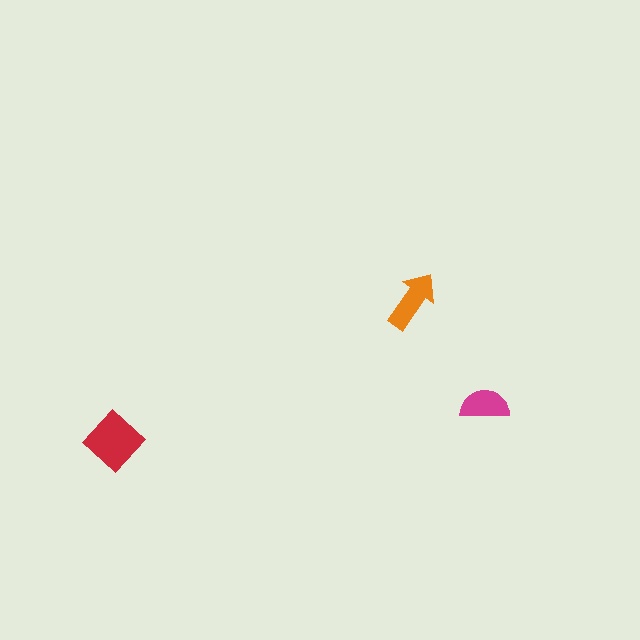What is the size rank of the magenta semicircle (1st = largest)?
3rd.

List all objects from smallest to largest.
The magenta semicircle, the orange arrow, the red diamond.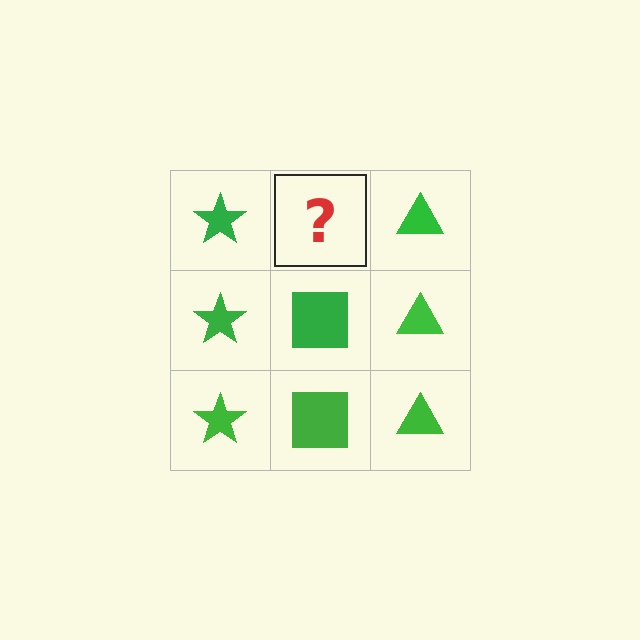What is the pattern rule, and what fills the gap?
The rule is that each column has a consistent shape. The gap should be filled with a green square.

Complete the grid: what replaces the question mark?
The question mark should be replaced with a green square.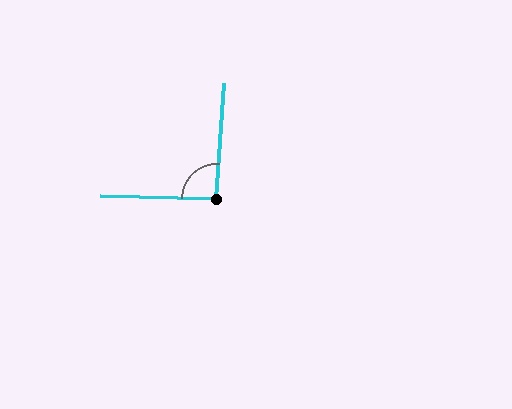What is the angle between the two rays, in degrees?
Approximately 93 degrees.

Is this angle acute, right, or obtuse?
It is approximately a right angle.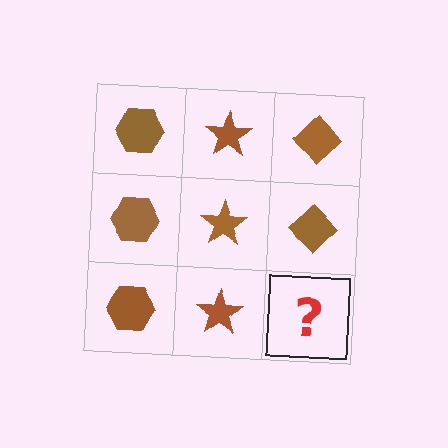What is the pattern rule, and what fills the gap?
The rule is that each column has a consistent shape. The gap should be filled with a brown diamond.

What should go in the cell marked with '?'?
The missing cell should contain a brown diamond.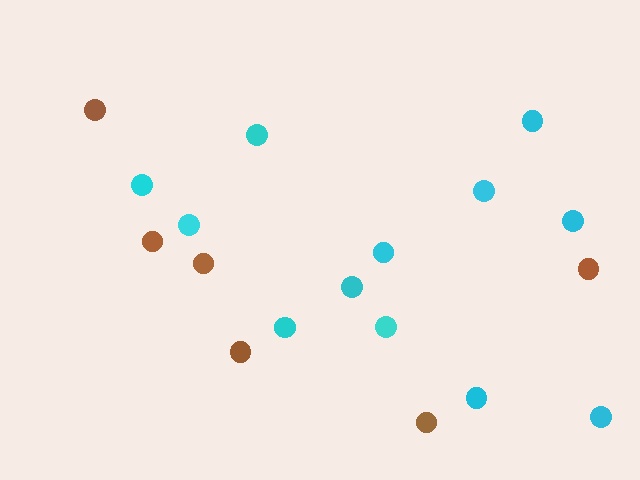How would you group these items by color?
There are 2 groups: one group of cyan circles (12) and one group of brown circles (6).